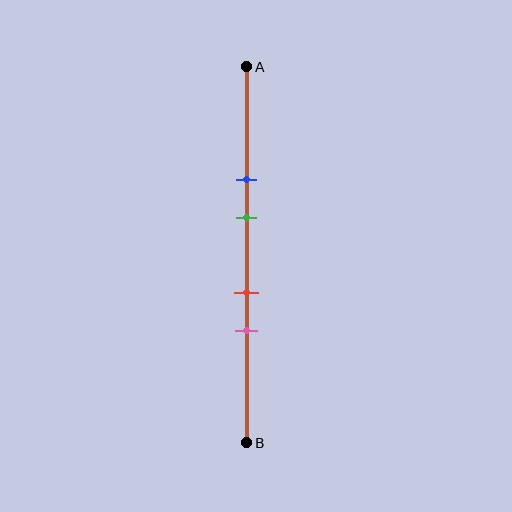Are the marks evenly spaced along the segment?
No, the marks are not evenly spaced.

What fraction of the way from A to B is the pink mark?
The pink mark is approximately 70% (0.7) of the way from A to B.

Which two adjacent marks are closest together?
The red and pink marks are the closest adjacent pair.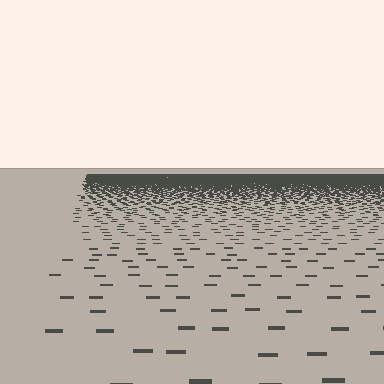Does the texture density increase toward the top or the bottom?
Density increases toward the top.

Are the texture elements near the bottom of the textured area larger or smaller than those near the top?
Larger. Near the bottom, elements are closer to the viewer and appear at a bigger on-screen size.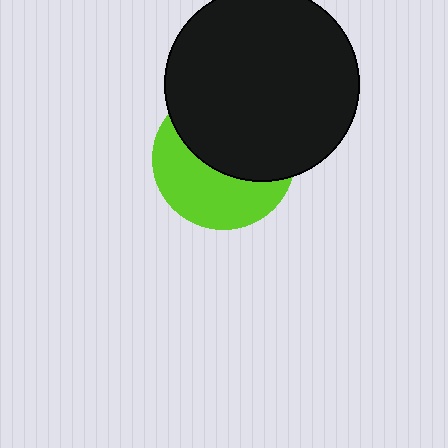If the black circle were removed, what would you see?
You would see the complete lime circle.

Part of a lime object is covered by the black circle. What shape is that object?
It is a circle.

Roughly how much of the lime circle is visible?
About half of it is visible (roughly 46%).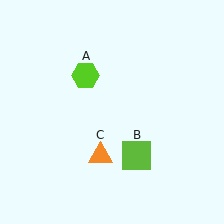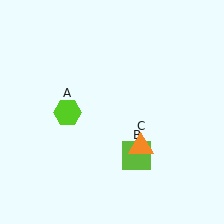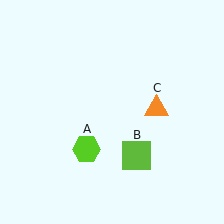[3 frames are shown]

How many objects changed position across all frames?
2 objects changed position: lime hexagon (object A), orange triangle (object C).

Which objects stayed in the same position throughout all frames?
Lime square (object B) remained stationary.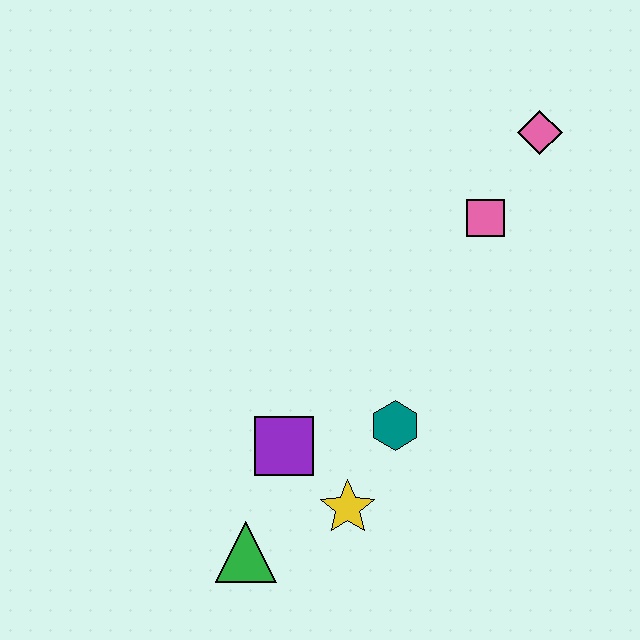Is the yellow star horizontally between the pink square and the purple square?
Yes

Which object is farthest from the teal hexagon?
The pink diamond is farthest from the teal hexagon.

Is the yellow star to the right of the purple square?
Yes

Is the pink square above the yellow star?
Yes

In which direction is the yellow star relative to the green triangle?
The yellow star is to the right of the green triangle.